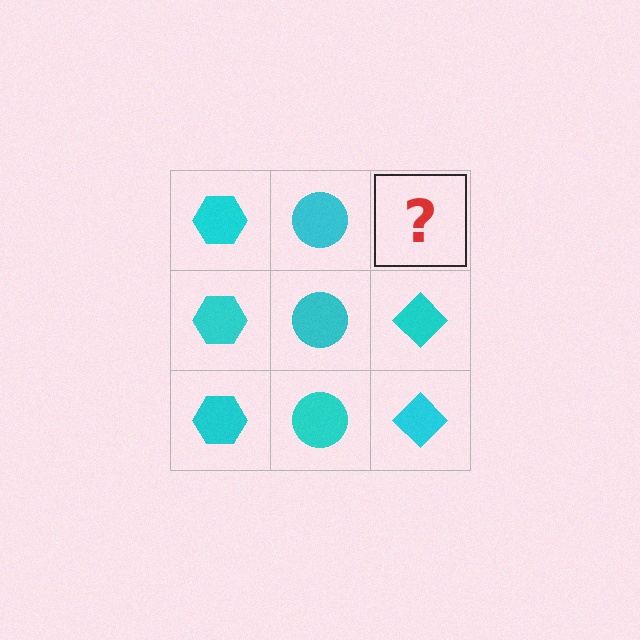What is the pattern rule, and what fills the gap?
The rule is that each column has a consistent shape. The gap should be filled with a cyan diamond.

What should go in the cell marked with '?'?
The missing cell should contain a cyan diamond.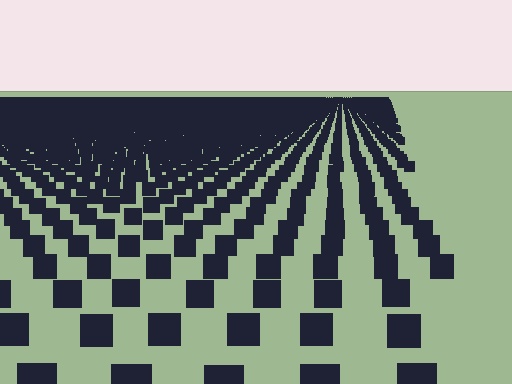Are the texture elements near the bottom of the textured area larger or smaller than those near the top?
Larger. Near the bottom, elements are closer to the viewer and appear at a bigger on-screen size.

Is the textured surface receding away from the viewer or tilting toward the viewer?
The surface is receding away from the viewer. Texture elements get smaller and denser toward the top.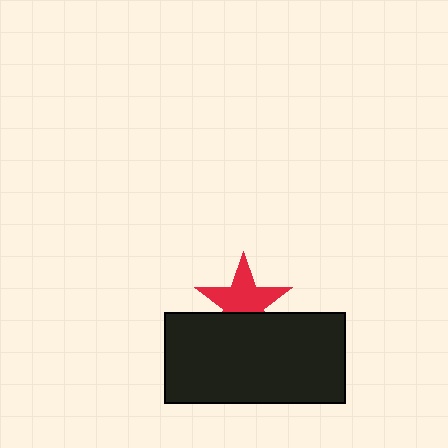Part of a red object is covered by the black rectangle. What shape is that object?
It is a star.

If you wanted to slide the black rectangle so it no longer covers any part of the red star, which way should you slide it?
Slide it down — that is the most direct way to separate the two shapes.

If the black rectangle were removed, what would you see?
You would see the complete red star.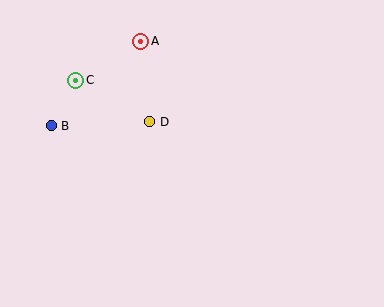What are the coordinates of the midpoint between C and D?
The midpoint between C and D is at (113, 101).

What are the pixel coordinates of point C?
Point C is at (76, 80).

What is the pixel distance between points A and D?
The distance between A and D is 81 pixels.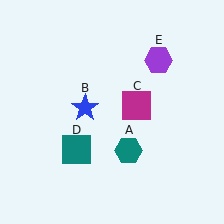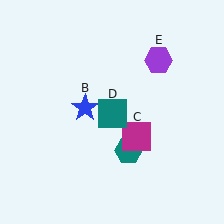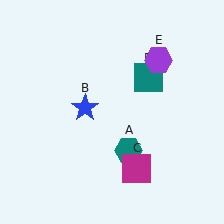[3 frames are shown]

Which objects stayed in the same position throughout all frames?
Teal hexagon (object A) and blue star (object B) and purple hexagon (object E) remained stationary.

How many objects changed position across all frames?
2 objects changed position: magenta square (object C), teal square (object D).